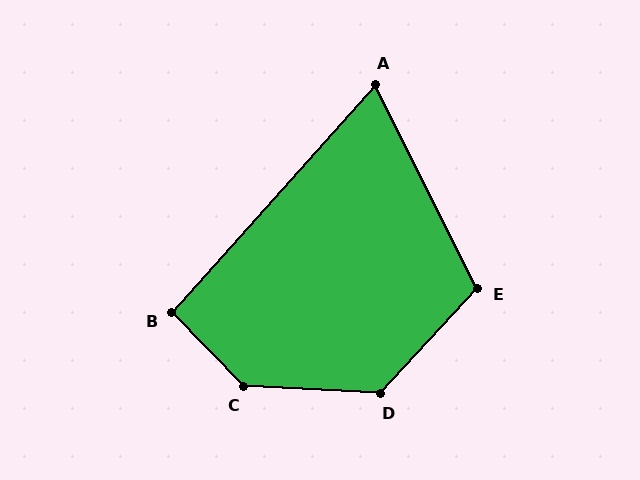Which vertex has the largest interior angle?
C, at approximately 137 degrees.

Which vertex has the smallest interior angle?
A, at approximately 69 degrees.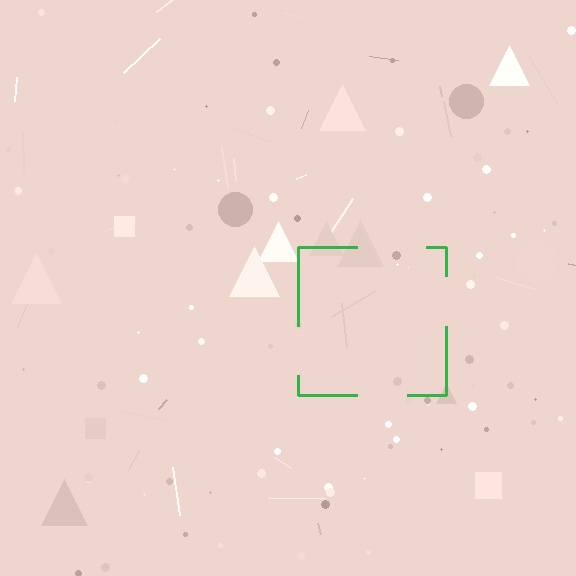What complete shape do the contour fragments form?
The contour fragments form a square.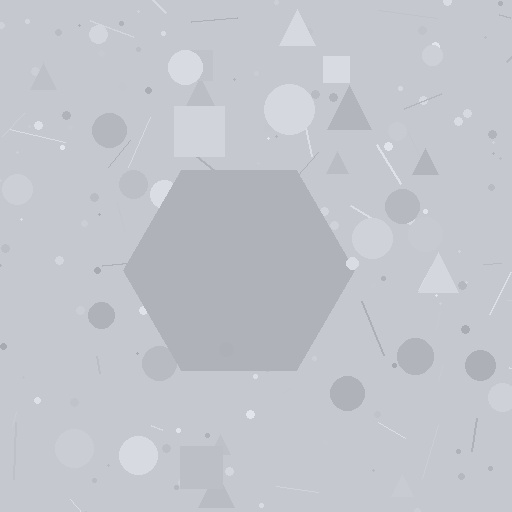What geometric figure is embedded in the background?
A hexagon is embedded in the background.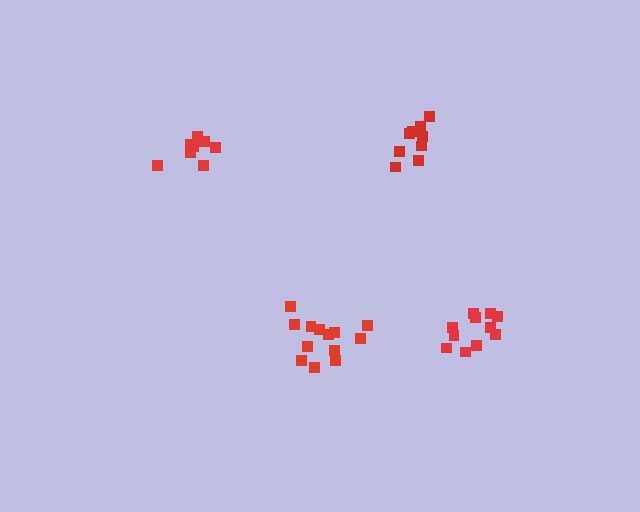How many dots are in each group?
Group 1: 9 dots, Group 2: 11 dots, Group 3: 8 dots, Group 4: 13 dots (41 total).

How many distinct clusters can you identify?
There are 4 distinct clusters.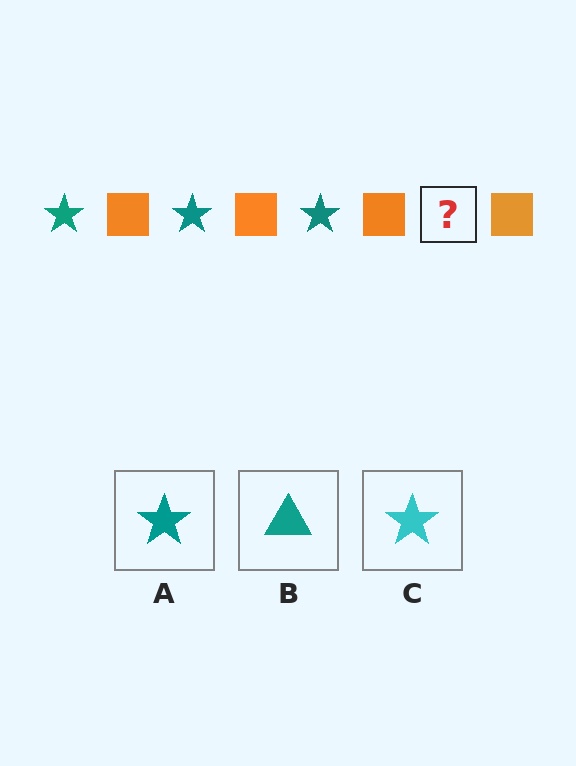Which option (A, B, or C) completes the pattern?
A.